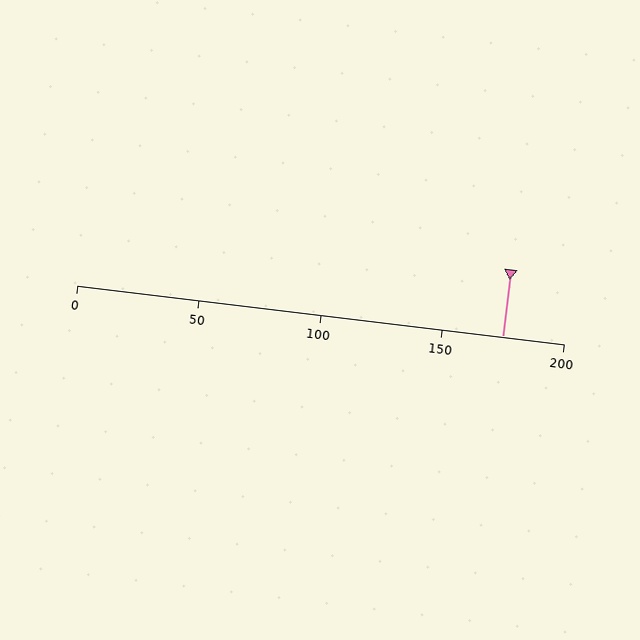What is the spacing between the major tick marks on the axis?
The major ticks are spaced 50 apart.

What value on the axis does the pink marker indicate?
The marker indicates approximately 175.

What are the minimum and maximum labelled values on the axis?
The axis runs from 0 to 200.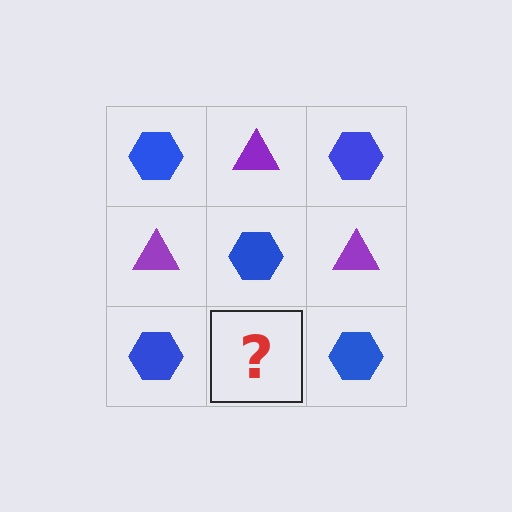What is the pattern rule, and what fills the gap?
The rule is that it alternates blue hexagon and purple triangle in a checkerboard pattern. The gap should be filled with a purple triangle.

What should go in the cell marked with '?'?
The missing cell should contain a purple triangle.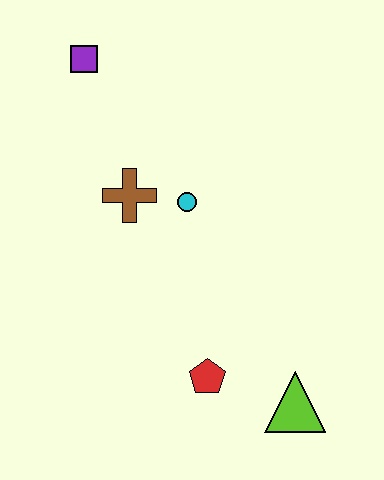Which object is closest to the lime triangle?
The red pentagon is closest to the lime triangle.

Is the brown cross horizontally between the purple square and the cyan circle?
Yes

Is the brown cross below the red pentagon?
No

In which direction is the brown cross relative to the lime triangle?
The brown cross is above the lime triangle.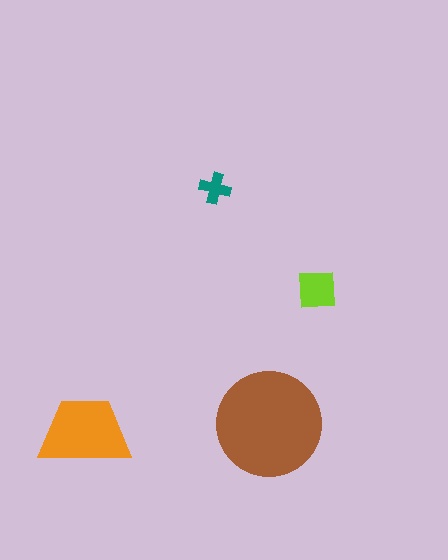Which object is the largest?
The brown circle.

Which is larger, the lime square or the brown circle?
The brown circle.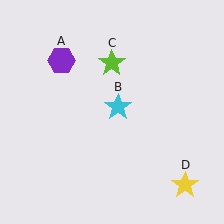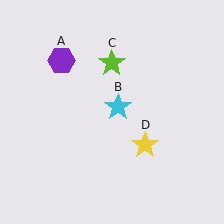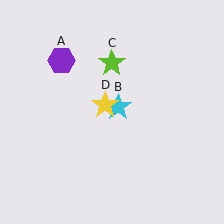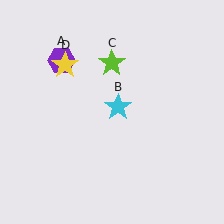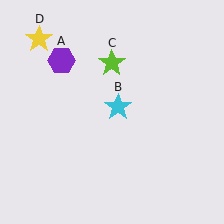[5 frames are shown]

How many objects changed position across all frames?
1 object changed position: yellow star (object D).